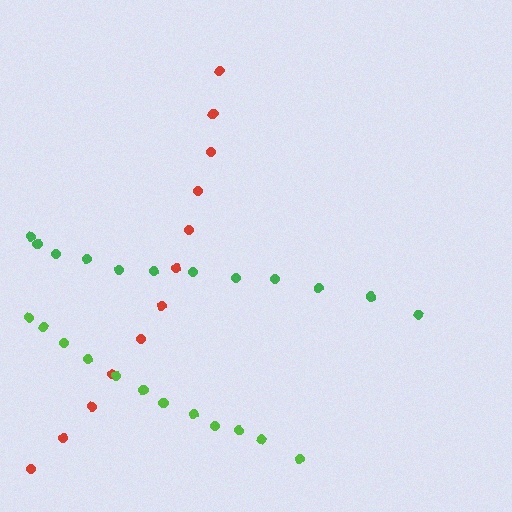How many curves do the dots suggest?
There are 3 distinct paths.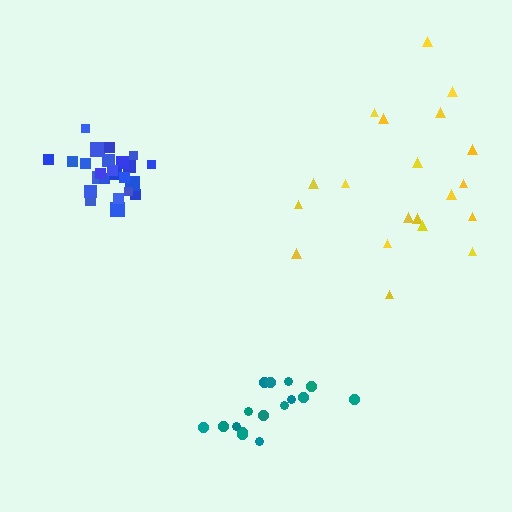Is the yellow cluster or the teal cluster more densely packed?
Teal.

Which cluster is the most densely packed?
Blue.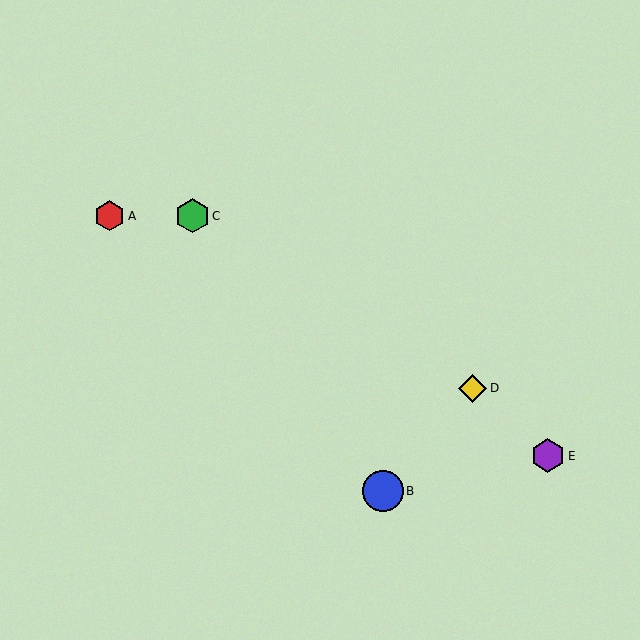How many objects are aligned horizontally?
2 objects (A, C) are aligned horizontally.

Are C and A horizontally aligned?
Yes, both are at y≈216.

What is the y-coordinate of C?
Object C is at y≈216.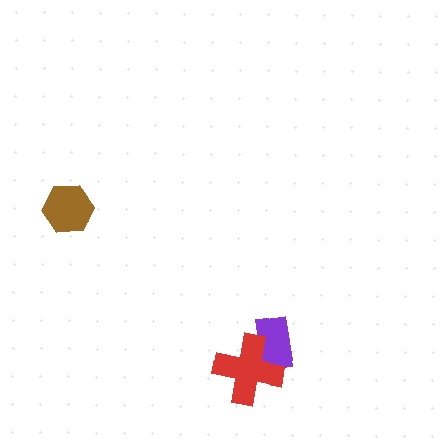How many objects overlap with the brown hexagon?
0 objects overlap with the brown hexagon.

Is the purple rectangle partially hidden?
Yes, it is partially covered by another shape.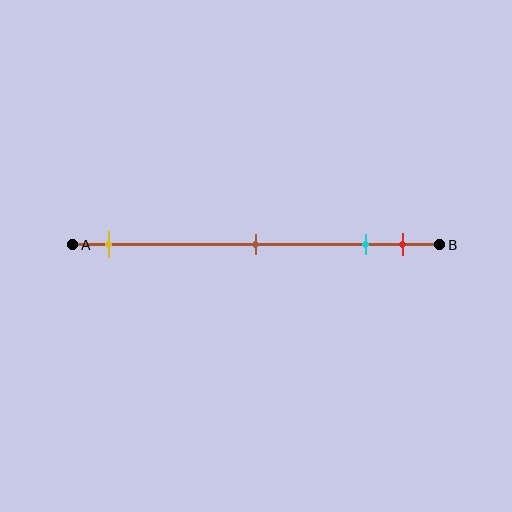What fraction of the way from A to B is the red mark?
The red mark is approximately 90% (0.9) of the way from A to B.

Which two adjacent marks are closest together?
The cyan and red marks are the closest adjacent pair.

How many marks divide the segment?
There are 4 marks dividing the segment.